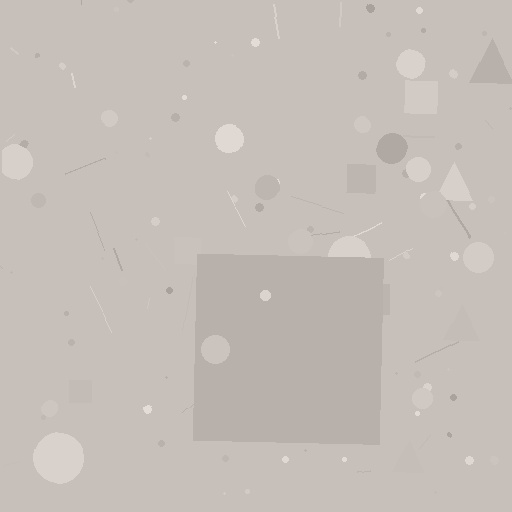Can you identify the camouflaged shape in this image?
The camouflaged shape is a square.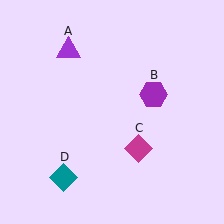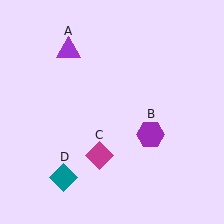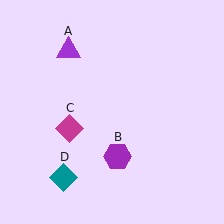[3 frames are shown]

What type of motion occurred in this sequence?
The purple hexagon (object B), magenta diamond (object C) rotated clockwise around the center of the scene.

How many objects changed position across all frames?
2 objects changed position: purple hexagon (object B), magenta diamond (object C).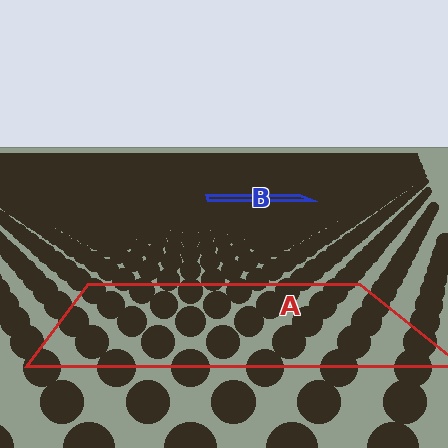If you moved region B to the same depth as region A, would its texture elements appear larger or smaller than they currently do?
They would appear larger. At a closer depth, the same texture elements are projected at a bigger on-screen size.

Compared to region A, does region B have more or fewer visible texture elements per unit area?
Region B has more texture elements per unit area — they are packed more densely because it is farther away.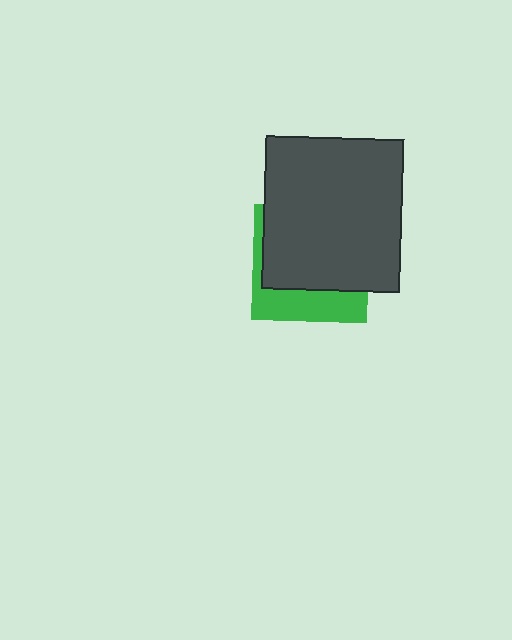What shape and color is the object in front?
The object in front is a dark gray rectangle.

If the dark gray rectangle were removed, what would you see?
You would see the complete green square.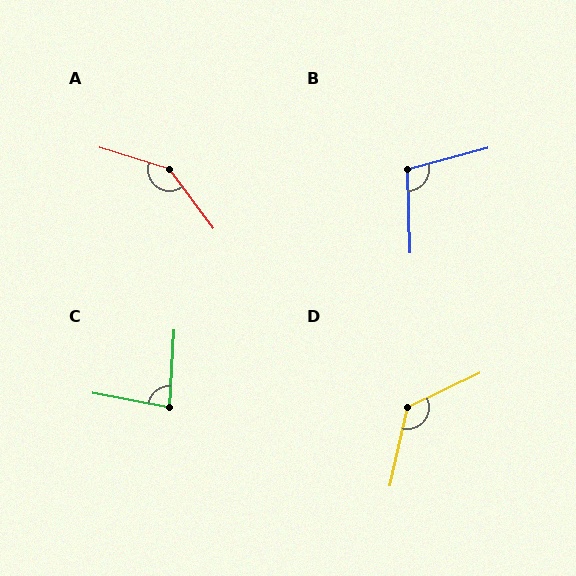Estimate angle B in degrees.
Approximately 103 degrees.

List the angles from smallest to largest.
C (82°), B (103°), D (128°), A (143°).